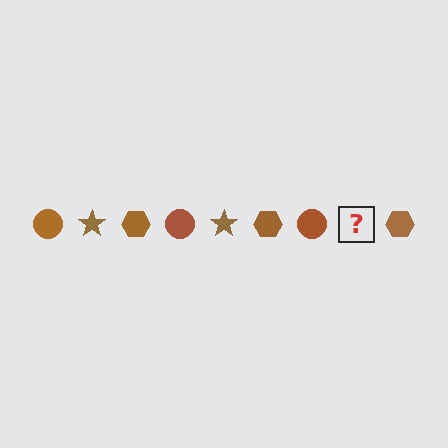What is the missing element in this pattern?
The missing element is a brown star.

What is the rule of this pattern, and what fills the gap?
The rule is that the pattern cycles through circle, star, hexagon shapes in brown. The gap should be filled with a brown star.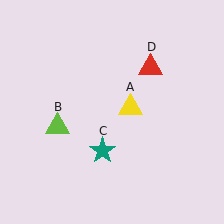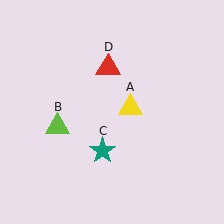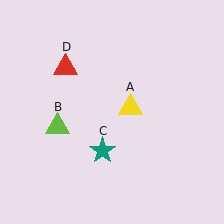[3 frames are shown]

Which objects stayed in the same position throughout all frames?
Yellow triangle (object A) and lime triangle (object B) and teal star (object C) remained stationary.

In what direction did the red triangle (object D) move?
The red triangle (object D) moved left.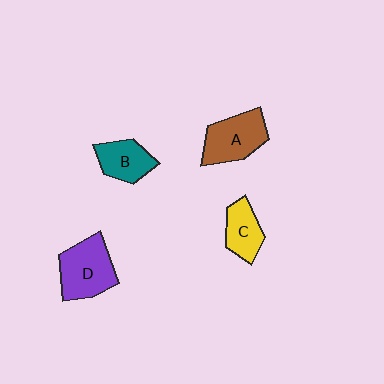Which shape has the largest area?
Shape D (purple).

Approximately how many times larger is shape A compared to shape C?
Approximately 1.5 times.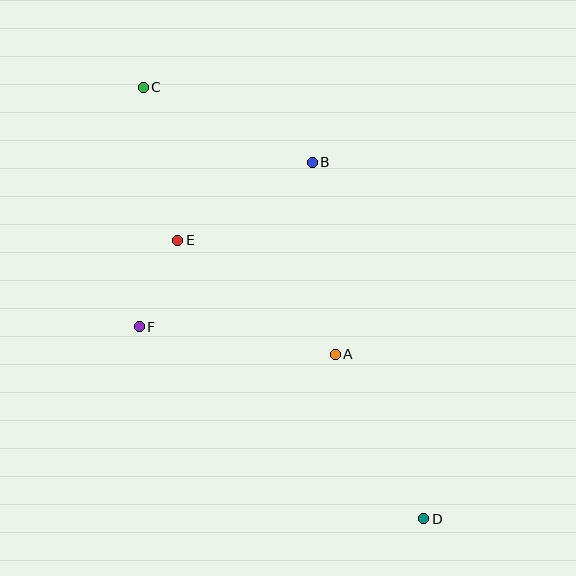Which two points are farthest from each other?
Points C and D are farthest from each other.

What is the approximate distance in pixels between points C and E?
The distance between C and E is approximately 157 pixels.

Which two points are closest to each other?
Points E and F are closest to each other.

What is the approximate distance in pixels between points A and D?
The distance between A and D is approximately 187 pixels.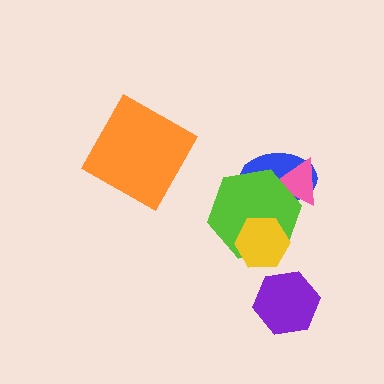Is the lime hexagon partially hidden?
Yes, it is partially covered by another shape.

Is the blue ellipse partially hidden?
Yes, it is partially covered by another shape.